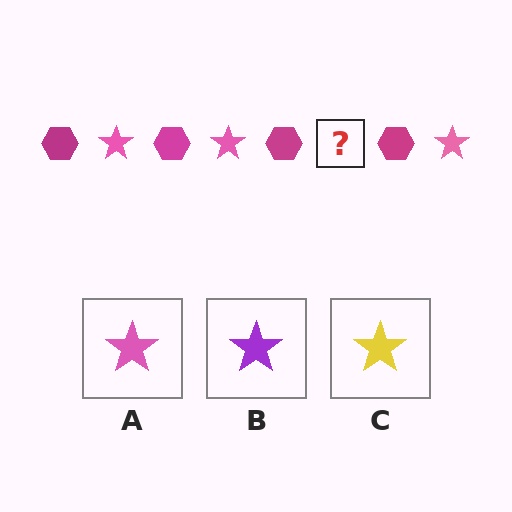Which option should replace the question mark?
Option A.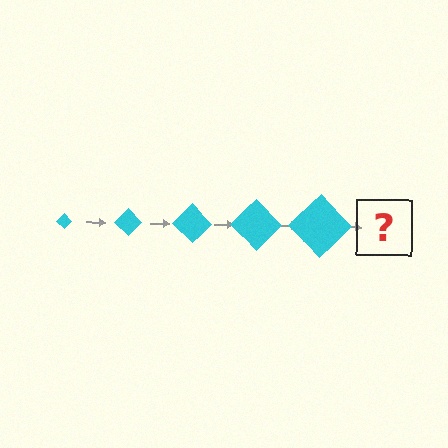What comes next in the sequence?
The next element should be a cyan diamond, larger than the previous one.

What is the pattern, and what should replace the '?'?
The pattern is that the diamond gets progressively larger each step. The '?' should be a cyan diamond, larger than the previous one.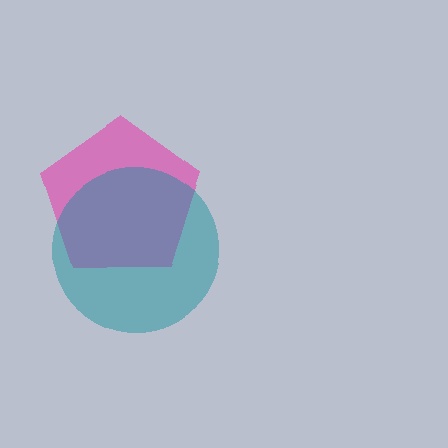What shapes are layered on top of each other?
The layered shapes are: a pink pentagon, a teal circle.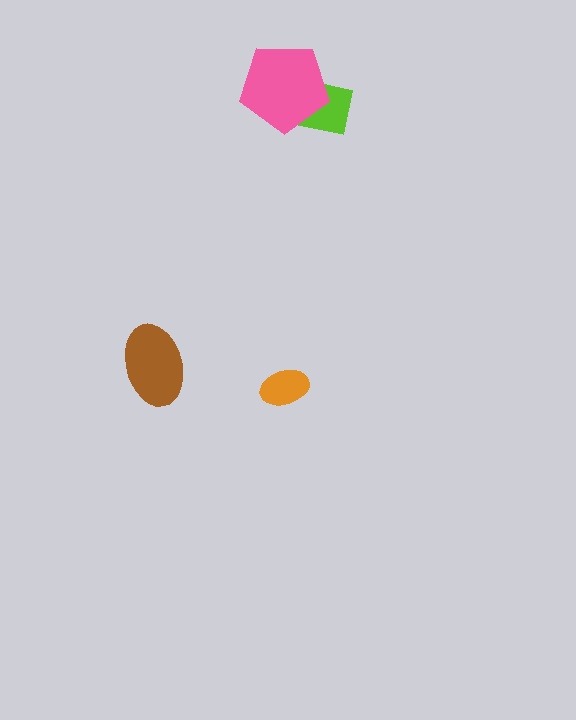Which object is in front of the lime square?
The pink pentagon is in front of the lime square.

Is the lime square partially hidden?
Yes, it is partially covered by another shape.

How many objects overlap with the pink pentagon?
1 object overlaps with the pink pentagon.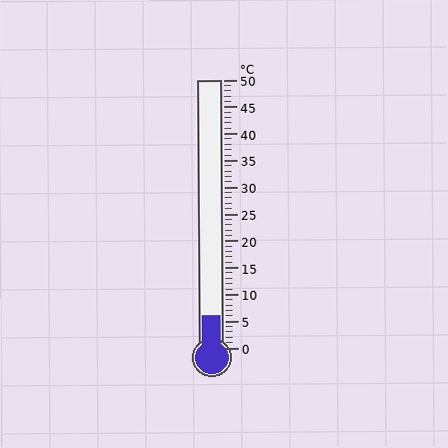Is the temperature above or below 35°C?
The temperature is below 35°C.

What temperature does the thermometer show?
The thermometer shows approximately 6°C.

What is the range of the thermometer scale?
The thermometer scale ranges from 0°C to 50°C.